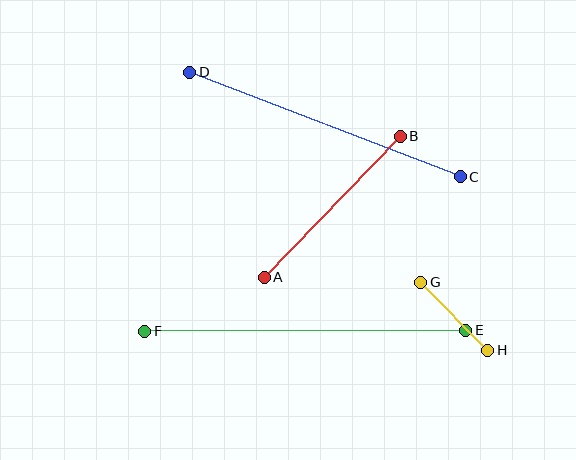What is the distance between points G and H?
The distance is approximately 96 pixels.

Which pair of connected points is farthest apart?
Points E and F are farthest apart.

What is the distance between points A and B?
The distance is approximately 196 pixels.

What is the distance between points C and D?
The distance is approximately 290 pixels.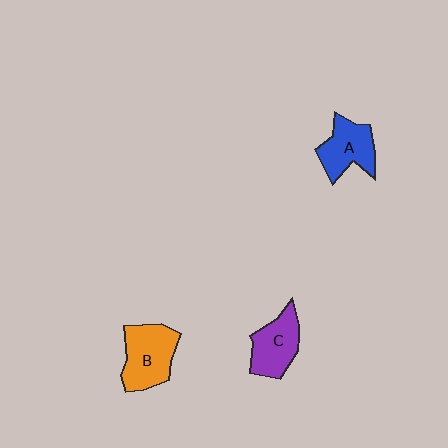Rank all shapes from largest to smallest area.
From largest to smallest: B (orange), A (blue), C (purple).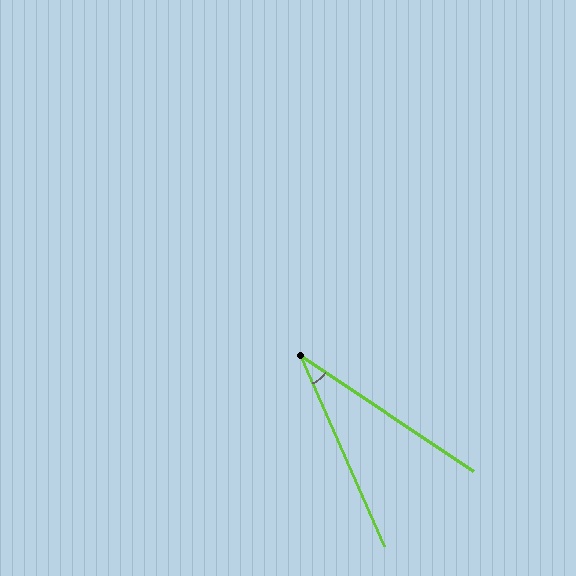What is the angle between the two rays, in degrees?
Approximately 32 degrees.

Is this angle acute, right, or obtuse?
It is acute.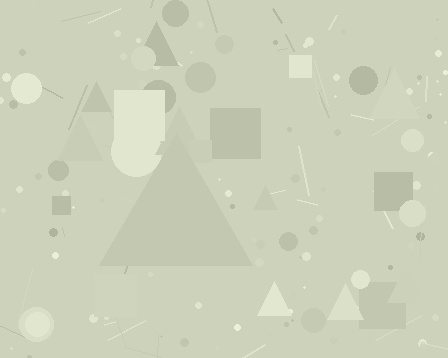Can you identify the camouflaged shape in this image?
The camouflaged shape is a triangle.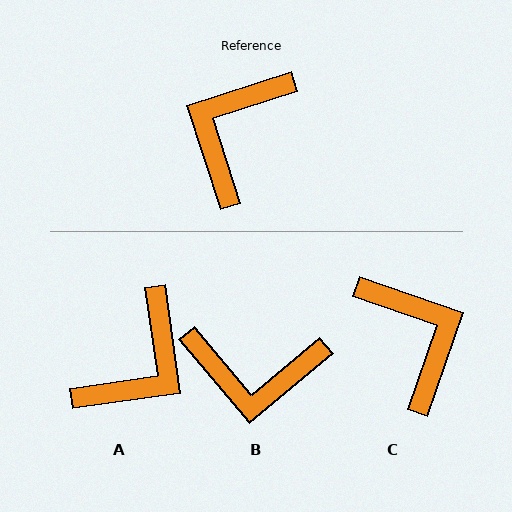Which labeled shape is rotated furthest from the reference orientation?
A, about 170 degrees away.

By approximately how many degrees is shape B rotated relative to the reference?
Approximately 112 degrees counter-clockwise.